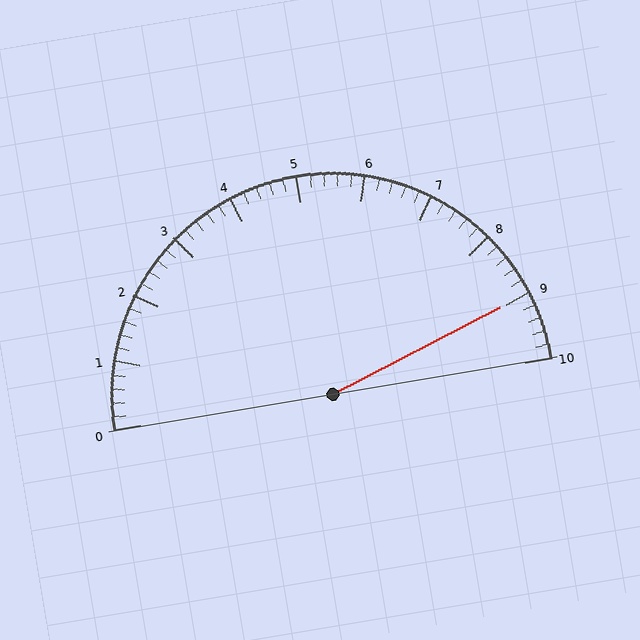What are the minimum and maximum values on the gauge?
The gauge ranges from 0 to 10.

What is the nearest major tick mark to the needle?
The nearest major tick mark is 9.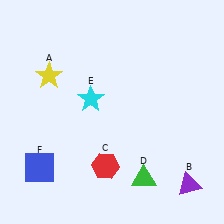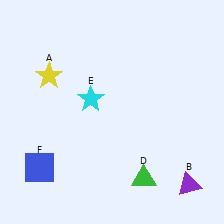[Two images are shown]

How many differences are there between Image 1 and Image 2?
There is 1 difference between the two images.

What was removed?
The red hexagon (C) was removed in Image 2.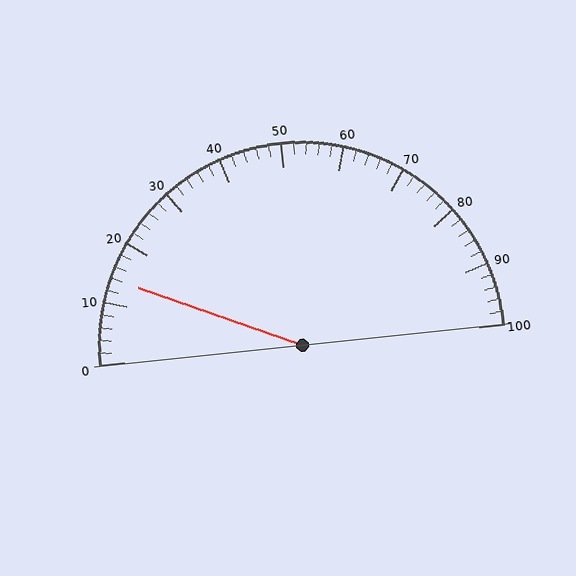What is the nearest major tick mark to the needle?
The nearest major tick mark is 10.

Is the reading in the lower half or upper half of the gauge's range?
The reading is in the lower half of the range (0 to 100).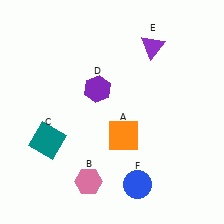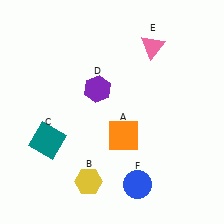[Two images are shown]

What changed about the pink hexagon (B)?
In Image 1, B is pink. In Image 2, it changed to yellow.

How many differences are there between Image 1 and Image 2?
There are 2 differences between the two images.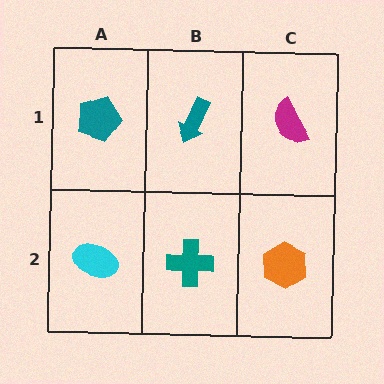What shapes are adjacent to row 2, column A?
A teal pentagon (row 1, column A), a teal cross (row 2, column B).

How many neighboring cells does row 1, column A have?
2.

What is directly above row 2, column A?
A teal pentagon.